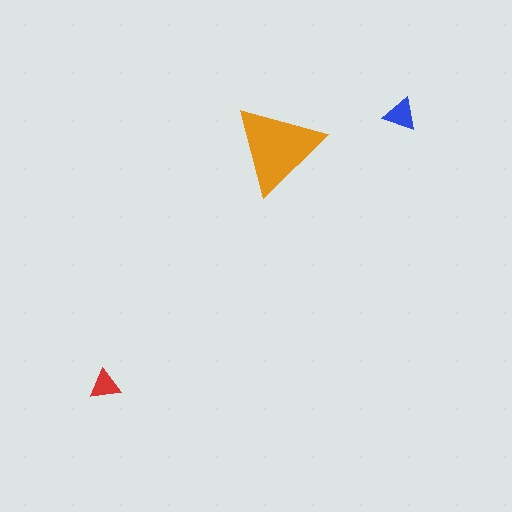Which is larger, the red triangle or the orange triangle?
The orange one.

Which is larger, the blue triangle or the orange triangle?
The orange one.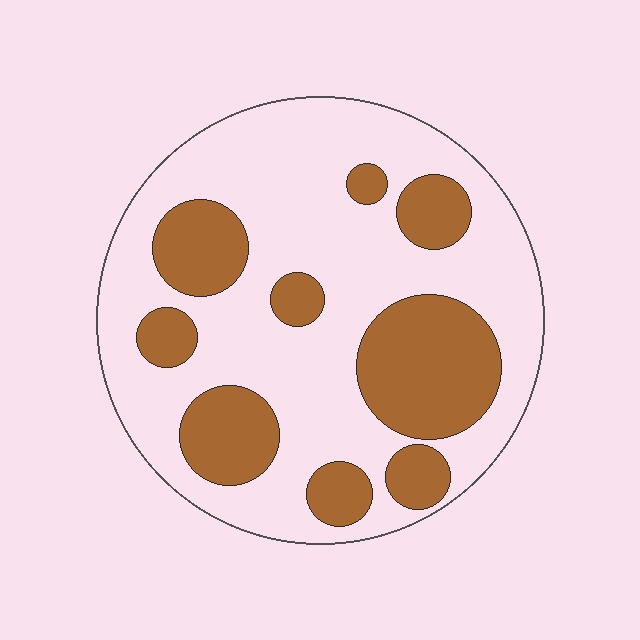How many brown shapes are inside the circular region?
9.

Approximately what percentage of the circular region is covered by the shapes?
Approximately 30%.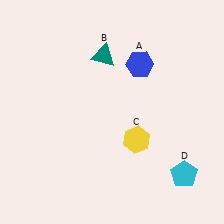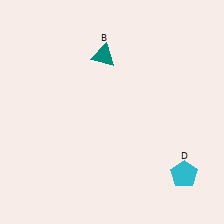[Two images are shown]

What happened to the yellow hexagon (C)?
The yellow hexagon (C) was removed in Image 2. It was in the bottom-right area of Image 1.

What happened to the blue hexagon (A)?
The blue hexagon (A) was removed in Image 2. It was in the top-right area of Image 1.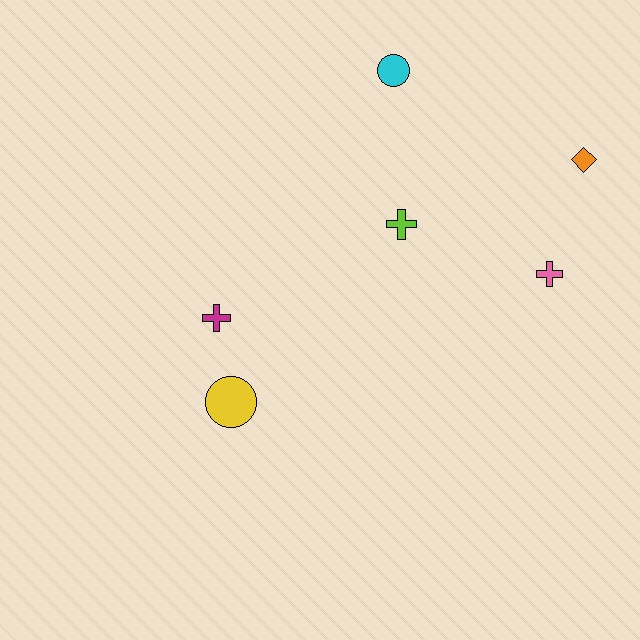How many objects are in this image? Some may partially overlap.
There are 6 objects.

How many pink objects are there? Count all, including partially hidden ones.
There is 1 pink object.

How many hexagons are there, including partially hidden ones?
There are no hexagons.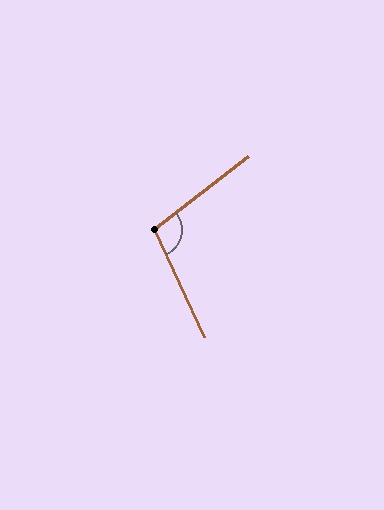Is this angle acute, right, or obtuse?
It is obtuse.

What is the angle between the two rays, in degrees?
Approximately 103 degrees.